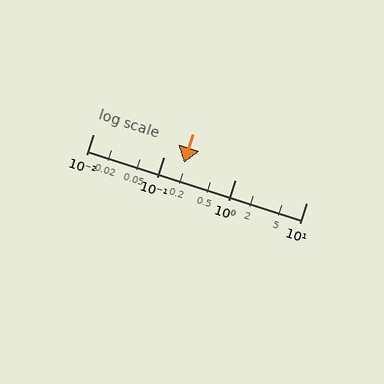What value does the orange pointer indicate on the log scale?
The pointer indicates approximately 0.19.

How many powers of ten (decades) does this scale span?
The scale spans 3 decades, from 0.01 to 10.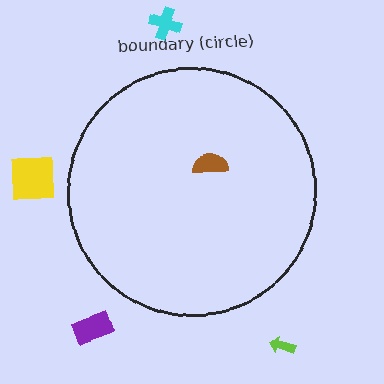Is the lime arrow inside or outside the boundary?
Outside.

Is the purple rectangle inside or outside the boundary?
Outside.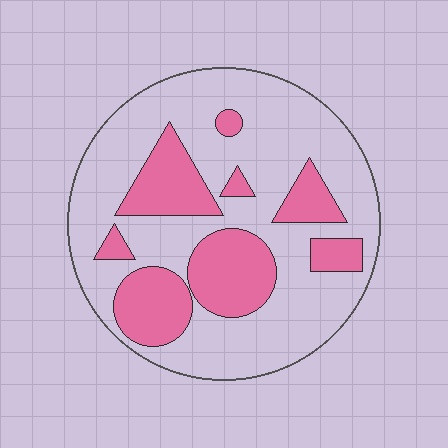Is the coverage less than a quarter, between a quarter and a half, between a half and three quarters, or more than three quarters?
Between a quarter and a half.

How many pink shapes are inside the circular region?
8.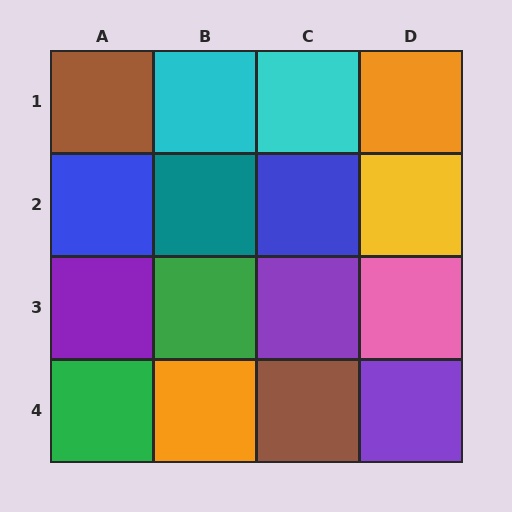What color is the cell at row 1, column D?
Orange.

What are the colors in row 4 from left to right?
Green, orange, brown, purple.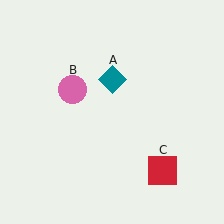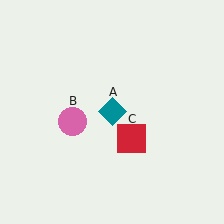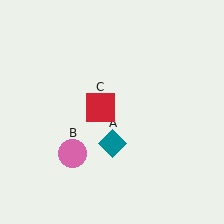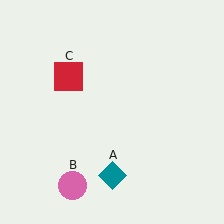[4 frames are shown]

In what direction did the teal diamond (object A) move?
The teal diamond (object A) moved down.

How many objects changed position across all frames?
3 objects changed position: teal diamond (object A), pink circle (object B), red square (object C).